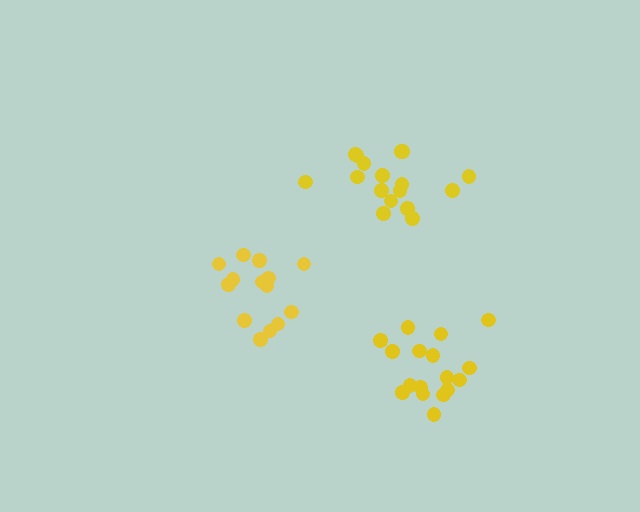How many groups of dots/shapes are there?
There are 3 groups.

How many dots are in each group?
Group 1: 15 dots, Group 2: 17 dots, Group 3: 17 dots (49 total).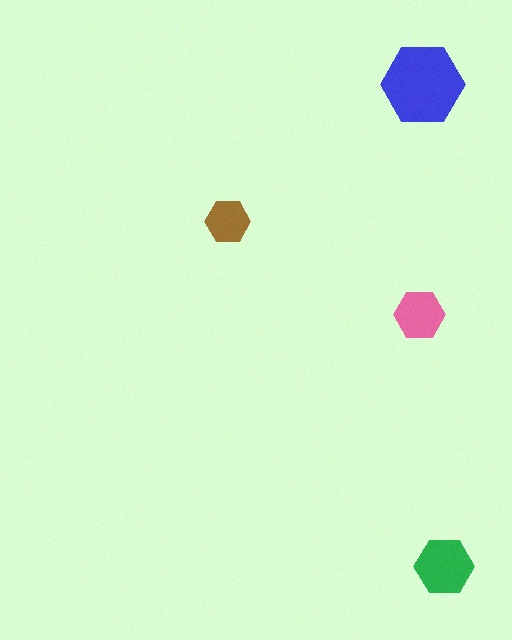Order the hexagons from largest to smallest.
the blue one, the green one, the pink one, the brown one.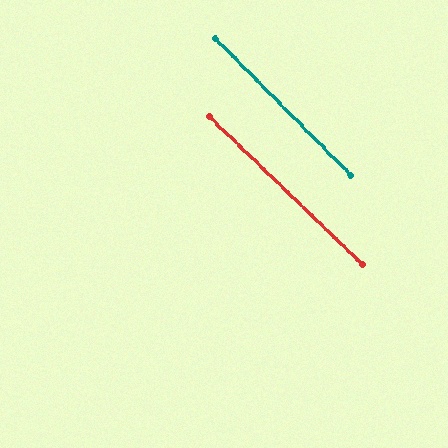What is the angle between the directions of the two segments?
Approximately 2 degrees.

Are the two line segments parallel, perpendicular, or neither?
Parallel — their directions differ by only 1.5°.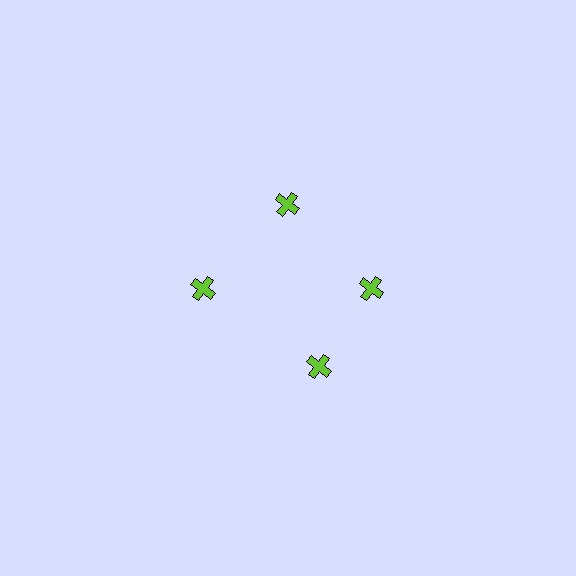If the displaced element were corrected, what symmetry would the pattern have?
It would have 4-fold rotational symmetry — the pattern would map onto itself every 90 degrees.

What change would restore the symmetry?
The symmetry would be restored by rotating it back into even spacing with its neighbors so that all 4 crosses sit at equal angles and equal distance from the center.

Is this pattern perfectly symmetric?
No. The 4 lime crosses are arranged in a ring, but one element near the 6 o'clock position is rotated out of alignment along the ring, breaking the 4-fold rotational symmetry.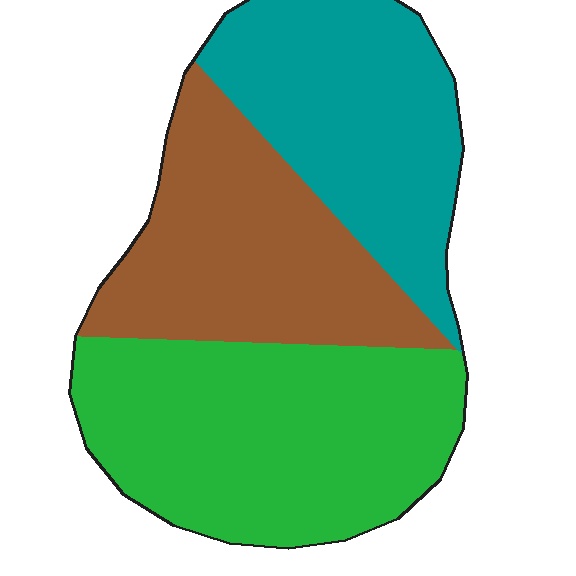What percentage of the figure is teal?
Teal covers 30% of the figure.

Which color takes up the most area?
Green, at roughly 40%.